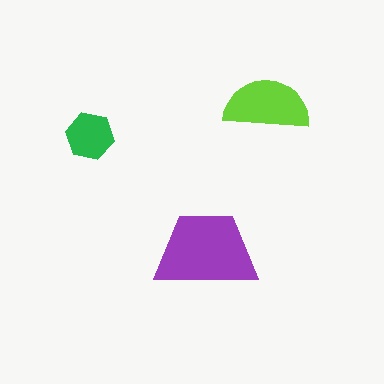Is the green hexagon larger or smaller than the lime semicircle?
Smaller.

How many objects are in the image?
There are 3 objects in the image.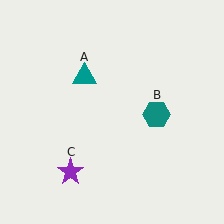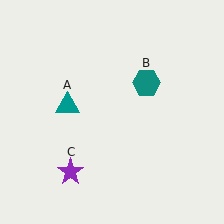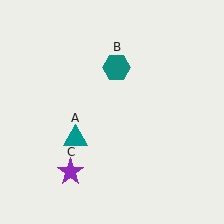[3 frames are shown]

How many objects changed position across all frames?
2 objects changed position: teal triangle (object A), teal hexagon (object B).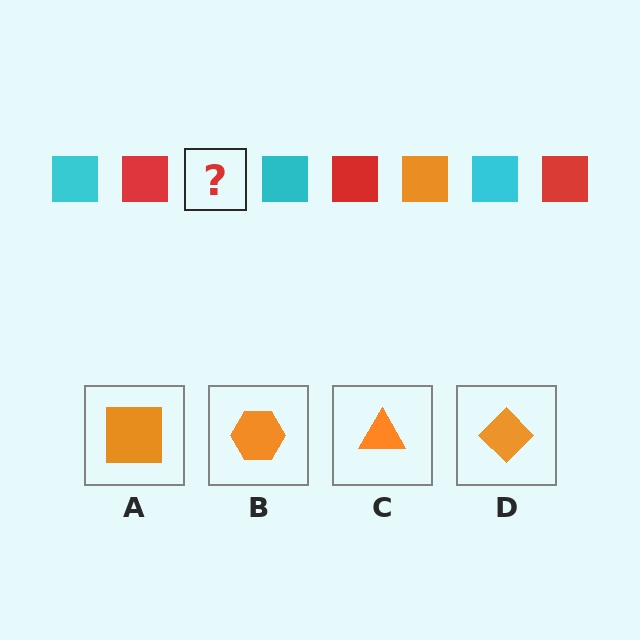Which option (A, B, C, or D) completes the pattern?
A.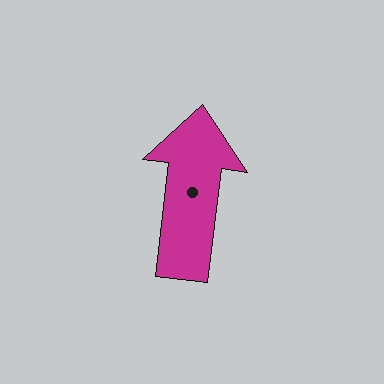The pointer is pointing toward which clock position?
Roughly 12 o'clock.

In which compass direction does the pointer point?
North.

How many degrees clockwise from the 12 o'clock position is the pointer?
Approximately 7 degrees.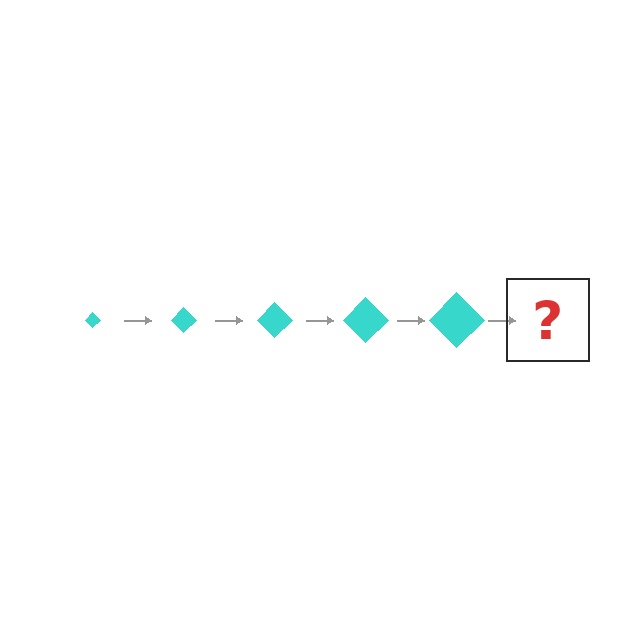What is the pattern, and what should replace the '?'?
The pattern is that the diamond gets progressively larger each step. The '?' should be a cyan diamond, larger than the previous one.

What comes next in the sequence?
The next element should be a cyan diamond, larger than the previous one.